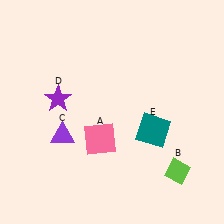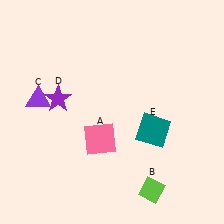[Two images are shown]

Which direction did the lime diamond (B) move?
The lime diamond (B) moved left.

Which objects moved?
The objects that moved are: the lime diamond (B), the purple triangle (C).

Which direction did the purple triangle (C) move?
The purple triangle (C) moved up.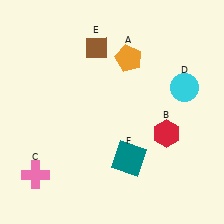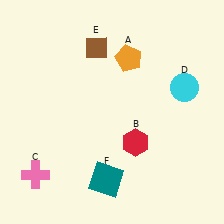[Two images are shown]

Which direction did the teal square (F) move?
The teal square (F) moved left.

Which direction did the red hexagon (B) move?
The red hexagon (B) moved left.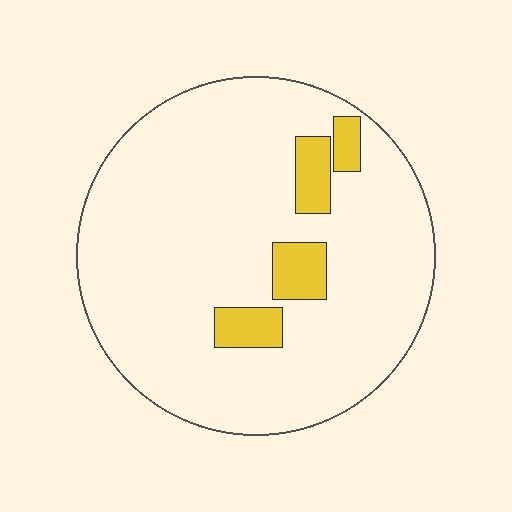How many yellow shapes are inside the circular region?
4.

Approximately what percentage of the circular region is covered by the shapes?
Approximately 10%.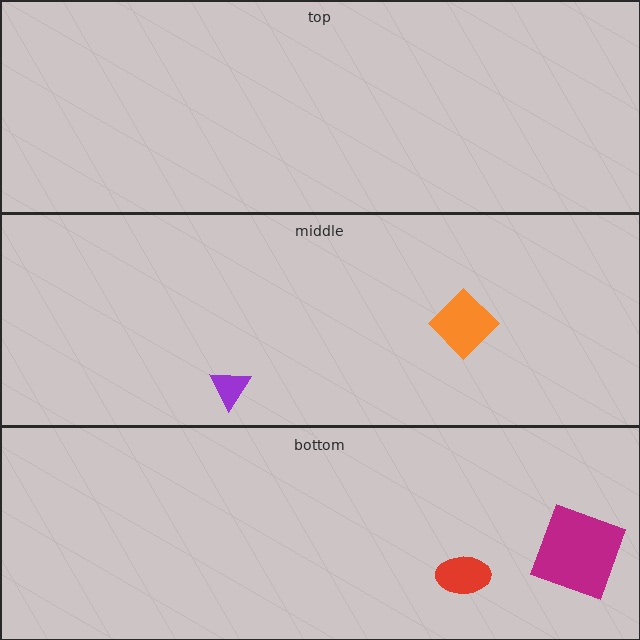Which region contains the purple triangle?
The middle region.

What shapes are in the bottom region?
The magenta square, the red ellipse.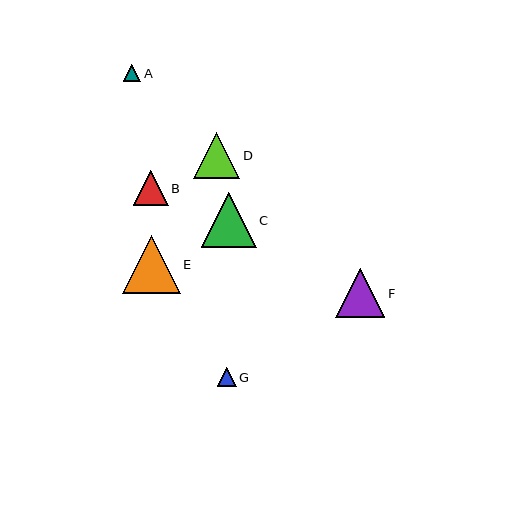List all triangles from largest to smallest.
From largest to smallest: E, C, F, D, B, G, A.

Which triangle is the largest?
Triangle E is the largest with a size of approximately 58 pixels.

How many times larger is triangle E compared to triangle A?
Triangle E is approximately 3.4 times the size of triangle A.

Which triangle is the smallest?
Triangle A is the smallest with a size of approximately 17 pixels.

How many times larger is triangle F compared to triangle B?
Triangle F is approximately 1.4 times the size of triangle B.